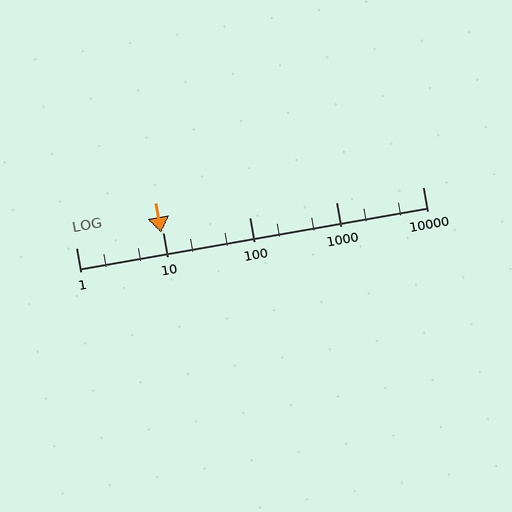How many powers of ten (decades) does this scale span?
The scale spans 4 decades, from 1 to 10000.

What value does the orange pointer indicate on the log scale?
The pointer indicates approximately 9.5.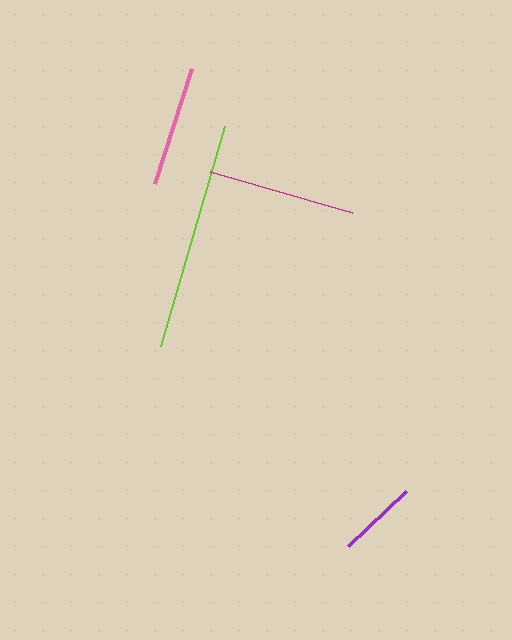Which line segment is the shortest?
The purple line is the shortest at approximately 80 pixels.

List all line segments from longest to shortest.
From longest to shortest: lime, magenta, pink, purple.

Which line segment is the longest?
The lime line is the longest at approximately 229 pixels.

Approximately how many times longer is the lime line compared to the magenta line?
The lime line is approximately 1.6 times the length of the magenta line.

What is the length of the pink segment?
The pink segment is approximately 121 pixels long.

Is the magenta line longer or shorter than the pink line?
The magenta line is longer than the pink line.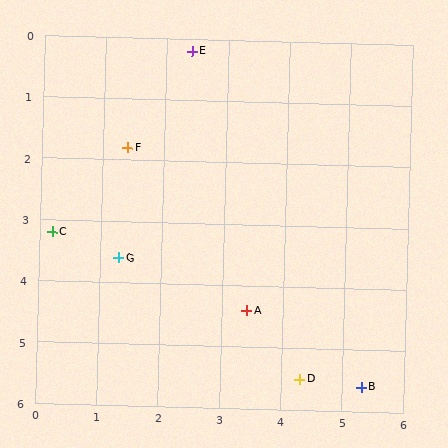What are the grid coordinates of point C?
Point C is at approximately (0.2, 3.2).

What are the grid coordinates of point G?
Point G is at approximately (1.3, 3.6).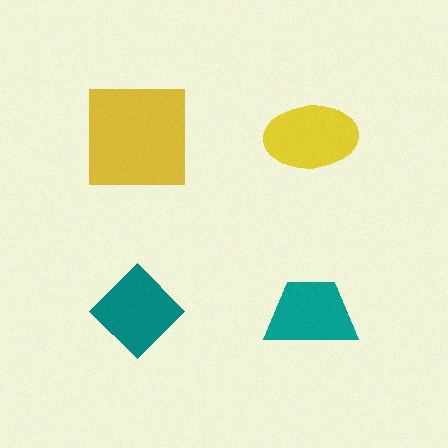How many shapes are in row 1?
2 shapes.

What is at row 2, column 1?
A teal diamond.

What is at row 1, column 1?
A yellow square.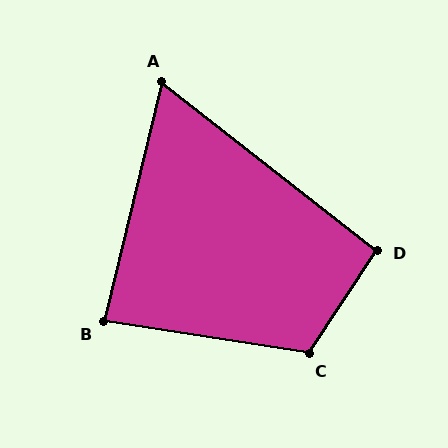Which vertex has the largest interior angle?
C, at approximately 114 degrees.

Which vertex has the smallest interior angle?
A, at approximately 66 degrees.